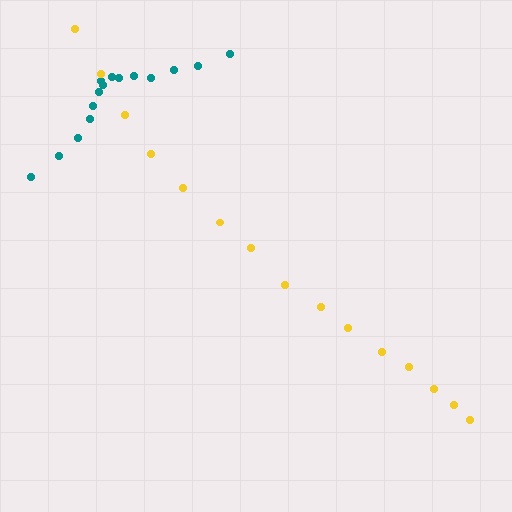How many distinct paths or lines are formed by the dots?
There are 2 distinct paths.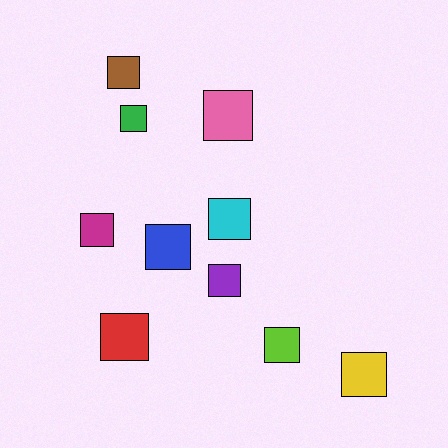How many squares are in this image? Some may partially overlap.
There are 10 squares.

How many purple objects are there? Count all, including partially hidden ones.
There is 1 purple object.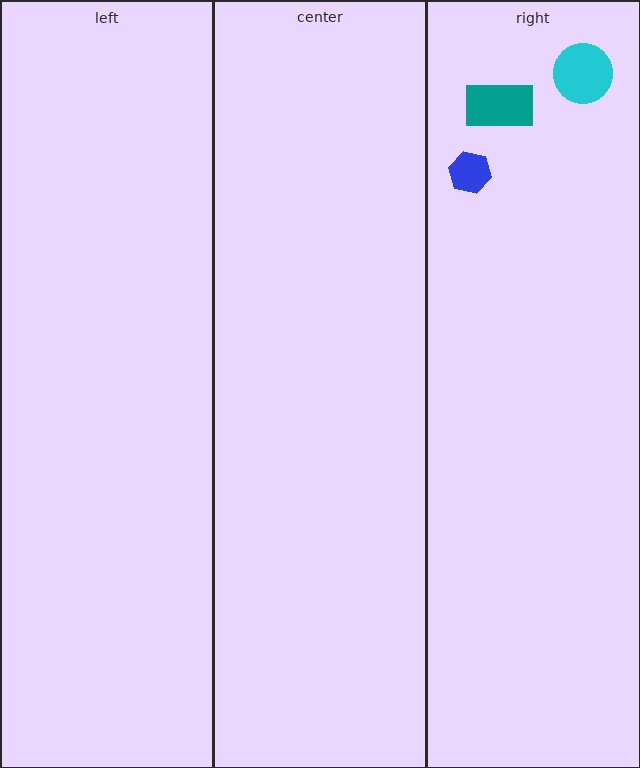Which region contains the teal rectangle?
The right region.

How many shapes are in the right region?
3.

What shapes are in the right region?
The teal rectangle, the cyan circle, the blue hexagon.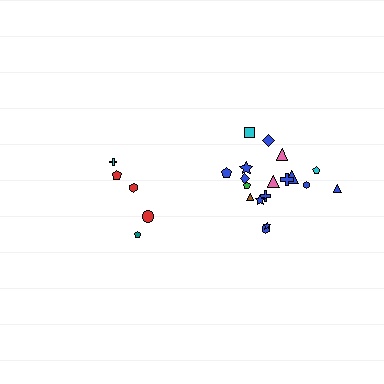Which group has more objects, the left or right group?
The right group.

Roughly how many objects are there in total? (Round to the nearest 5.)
Roughly 25 objects in total.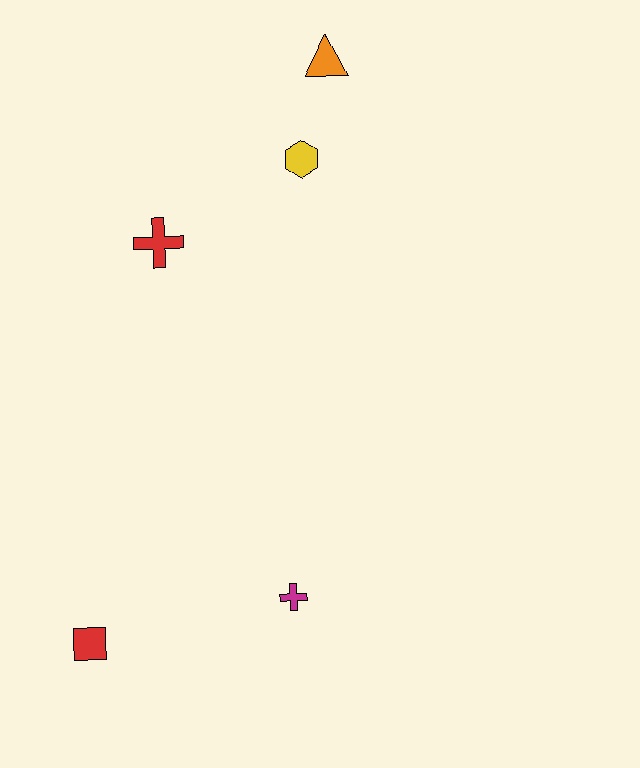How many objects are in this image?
There are 5 objects.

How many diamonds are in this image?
There are no diamonds.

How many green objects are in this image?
There are no green objects.